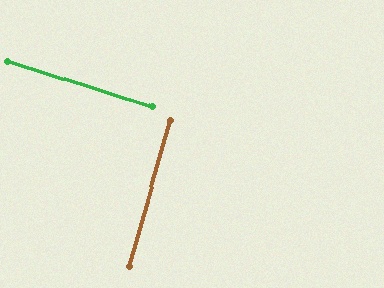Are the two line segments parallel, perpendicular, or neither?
Perpendicular — they meet at approximately 88°.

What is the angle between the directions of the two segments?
Approximately 88 degrees.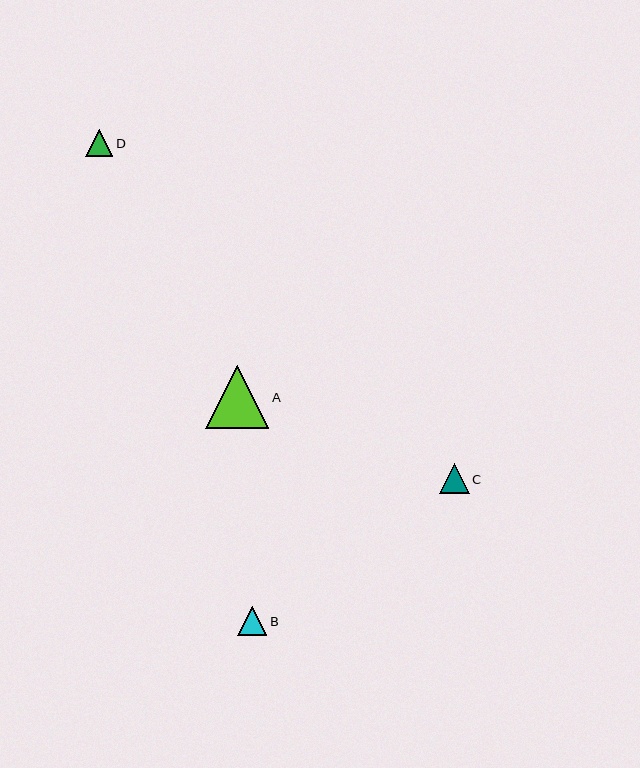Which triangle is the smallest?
Triangle D is the smallest with a size of approximately 27 pixels.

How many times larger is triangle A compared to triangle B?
Triangle A is approximately 2.2 times the size of triangle B.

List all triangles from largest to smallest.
From largest to smallest: A, C, B, D.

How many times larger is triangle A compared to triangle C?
Triangle A is approximately 2.1 times the size of triangle C.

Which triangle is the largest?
Triangle A is the largest with a size of approximately 63 pixels.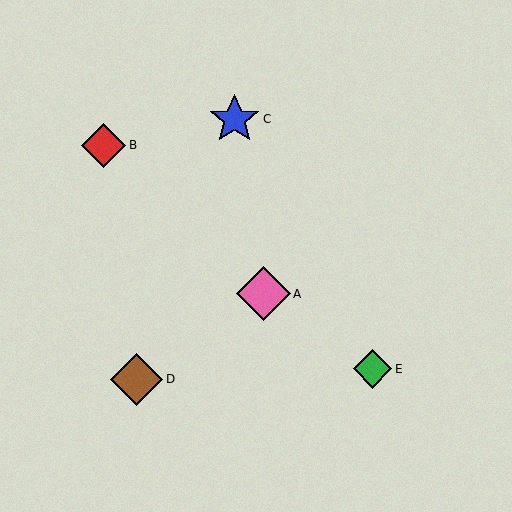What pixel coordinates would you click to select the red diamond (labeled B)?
Click at (104, 145) to select the red diamond B.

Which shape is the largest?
The pink diamond (labeled A) is the largest.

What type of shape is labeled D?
Shape D is a brown diamond.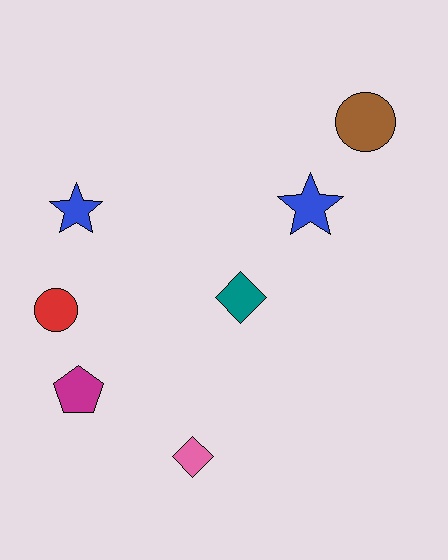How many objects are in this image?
There are 7 objects.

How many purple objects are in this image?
There are no purple objects.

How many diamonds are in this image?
There are 2 diamonds.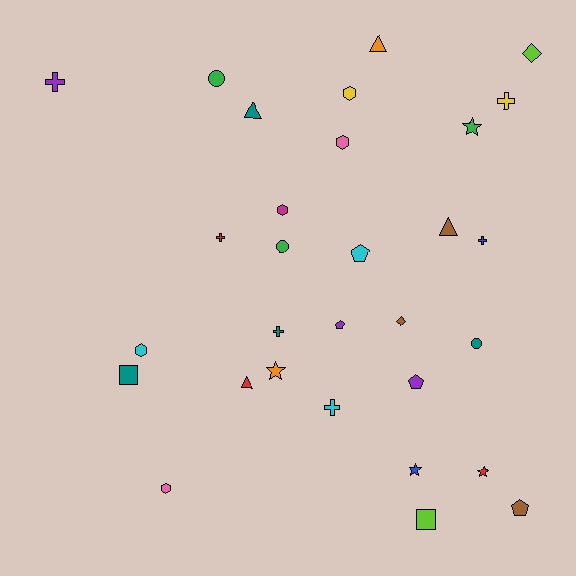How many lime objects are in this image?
There are 2 lime objects.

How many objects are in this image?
There are 30 objects.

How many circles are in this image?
There are 3 circles.